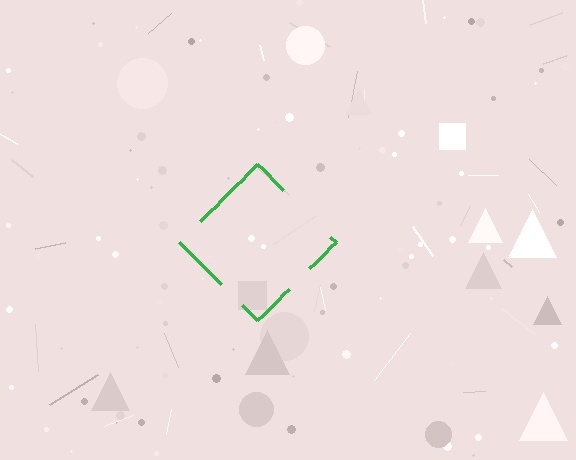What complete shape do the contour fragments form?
The contour fragments form a diamond.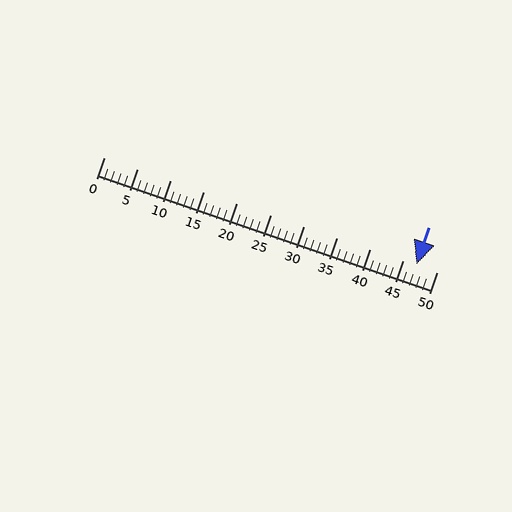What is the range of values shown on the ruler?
The ruler shows values from 0 to 50.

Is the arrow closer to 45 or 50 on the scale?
The arrow is closer to 45.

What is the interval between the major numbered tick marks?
The major tick marks are spaced 5 units apart.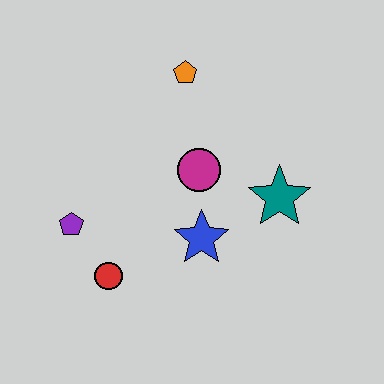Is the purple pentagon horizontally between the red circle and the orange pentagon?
No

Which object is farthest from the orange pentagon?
The red circle is farthest from the orange pentagon.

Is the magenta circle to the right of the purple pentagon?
Yes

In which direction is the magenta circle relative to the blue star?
The magenta circle is above the blue star.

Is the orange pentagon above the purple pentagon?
Yes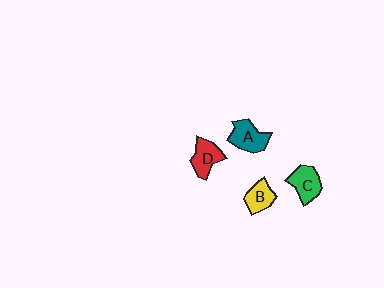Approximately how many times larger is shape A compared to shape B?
Approximately 1.3 times.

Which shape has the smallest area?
Shape B (yellow).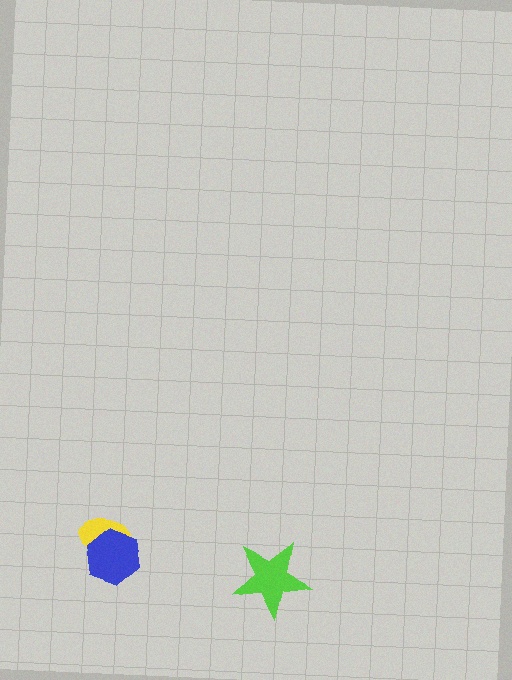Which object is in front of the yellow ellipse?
The blue hexagon is in front of the yellow ellipse.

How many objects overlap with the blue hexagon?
1 object overlaps with the blue hexagon.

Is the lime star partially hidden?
No, no other shape covers it.